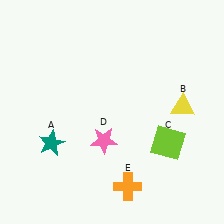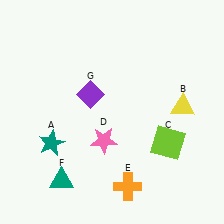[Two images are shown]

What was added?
A teal triangle (F), a purple diamond (G) were added in Image 2.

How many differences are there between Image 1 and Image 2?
There are 2 differences between the two images.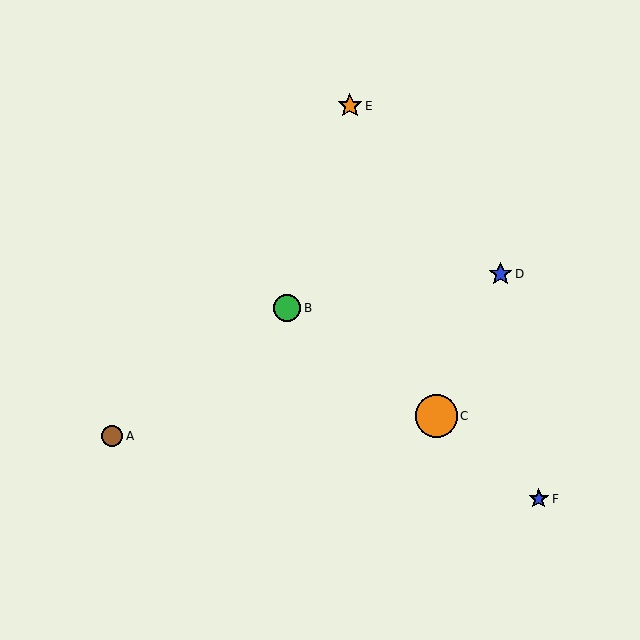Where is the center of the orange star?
The center of the orange star is at (350, 106).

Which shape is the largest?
The orange circle (labeled C) is the largest.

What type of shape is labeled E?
Shape E is an orange star.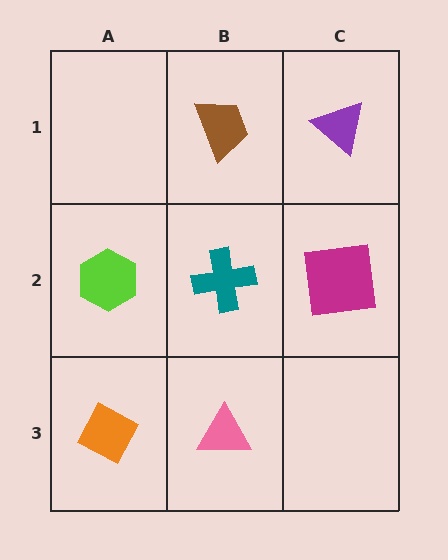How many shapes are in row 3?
2 shapes.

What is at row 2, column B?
A teal cross.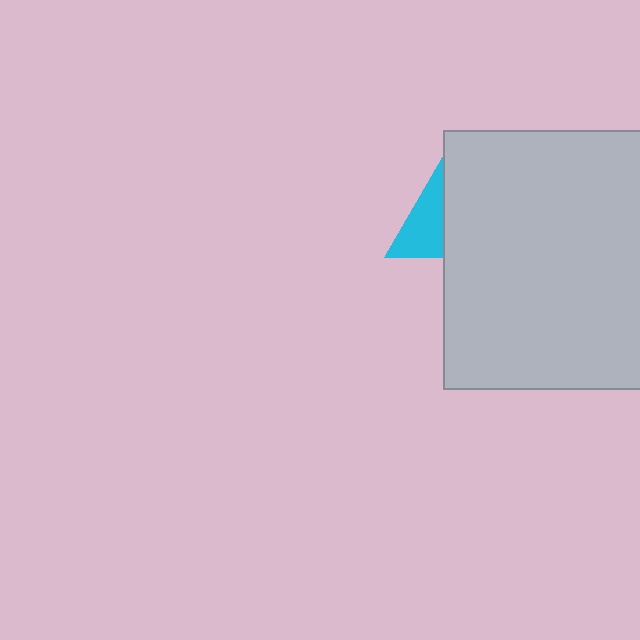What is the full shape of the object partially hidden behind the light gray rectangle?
The partially hidden object is a cyan triangle.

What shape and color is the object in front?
The object in front is a light gray rectangle.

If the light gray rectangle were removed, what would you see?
You would see the complete cyan triangle.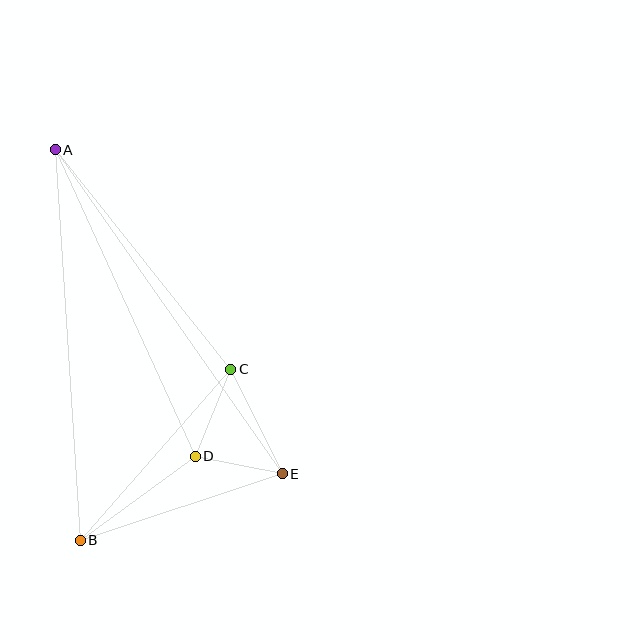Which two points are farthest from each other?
Points A and E are farthest from each other.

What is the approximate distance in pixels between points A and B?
The distance between A and B is approximately 391 pixels.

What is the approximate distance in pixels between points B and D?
The distance between B and D is approximately 142 pixels.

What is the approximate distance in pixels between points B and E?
The distance between B and E is approximately 213 pixels.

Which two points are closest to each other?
Points D and E are closest to each other.